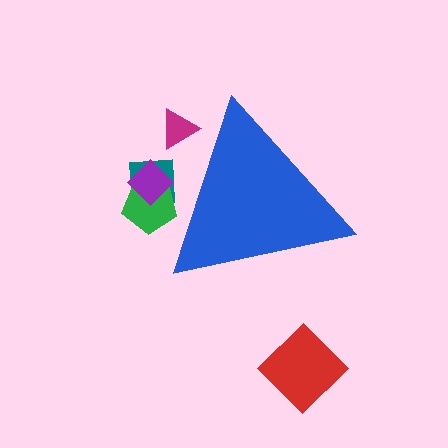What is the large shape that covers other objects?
A blue triangle.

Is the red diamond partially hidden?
No, the red diamond is fully visible.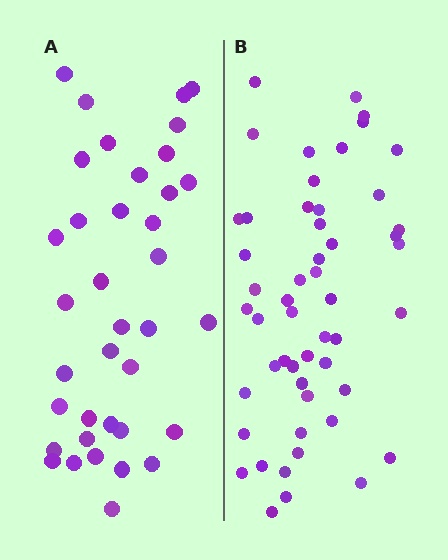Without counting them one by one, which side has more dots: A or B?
Region B (the right region) has more dots.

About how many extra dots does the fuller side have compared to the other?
Region B has approximately 15 more dots than region A.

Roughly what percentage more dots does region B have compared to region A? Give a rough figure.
About 40% more.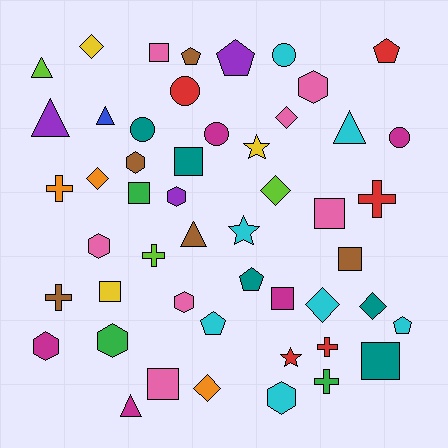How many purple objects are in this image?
There are 3 purple objects.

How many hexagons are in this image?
There are 8 hexagons.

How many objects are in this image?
There are 50 objects.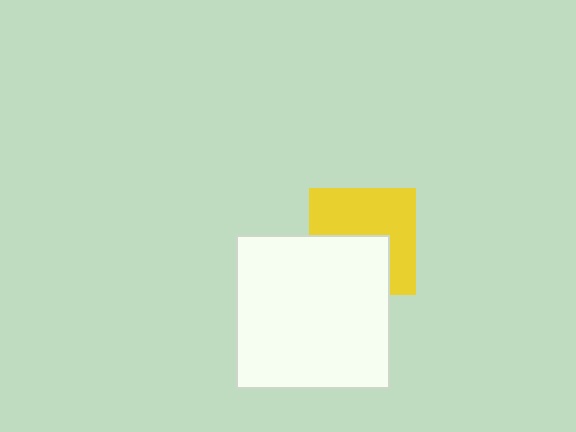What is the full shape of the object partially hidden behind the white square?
The partially hidden object is a yellow square.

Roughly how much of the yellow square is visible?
About half of it is visible (roughly 58%).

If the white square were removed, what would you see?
You would see the complete yellow square.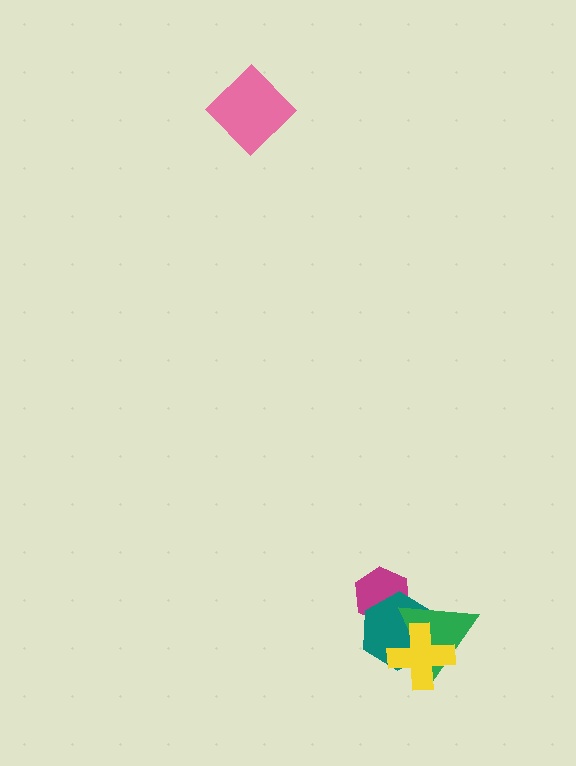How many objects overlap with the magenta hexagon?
2 objects overlap with the magenta hexagon.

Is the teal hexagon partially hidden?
Yes, it is partially covered by another shape.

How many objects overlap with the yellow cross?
2 objects overlap with the yellow cross.